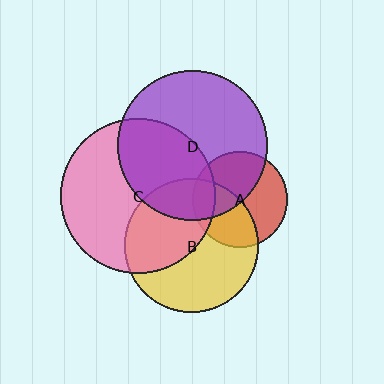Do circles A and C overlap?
Yes.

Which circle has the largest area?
Circle C (pink).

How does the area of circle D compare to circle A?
Approximately 2.5 times.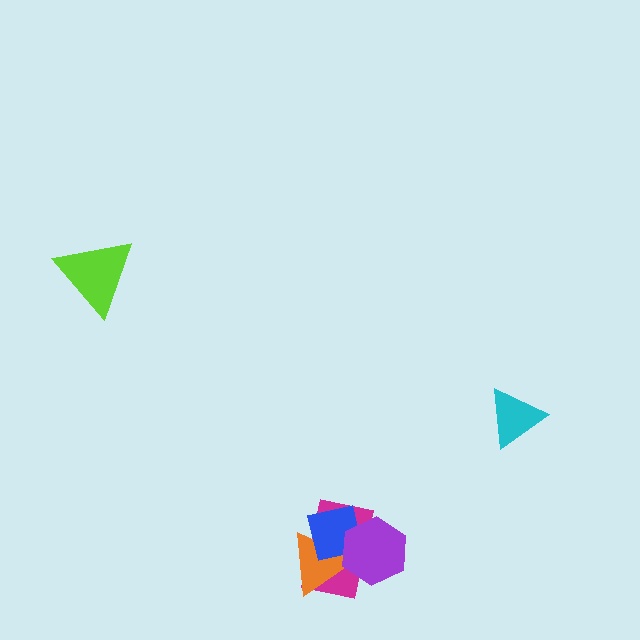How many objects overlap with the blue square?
3 objects overlap with the blue square.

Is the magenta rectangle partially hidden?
Yes, it is partially covered by another shape.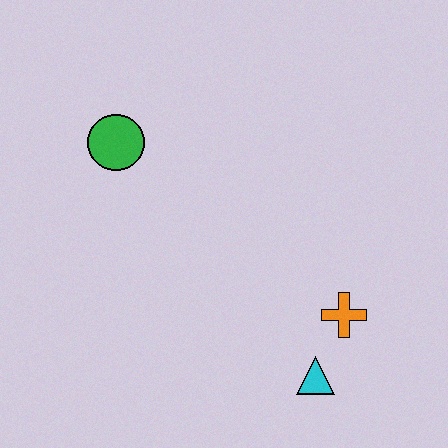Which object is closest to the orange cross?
The cyan triangle is closest to the orange cross.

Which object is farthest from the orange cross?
The green circle is farthest from the orange cross.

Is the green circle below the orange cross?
No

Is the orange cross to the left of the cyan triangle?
No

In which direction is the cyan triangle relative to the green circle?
The cyan triangle is below the green circle.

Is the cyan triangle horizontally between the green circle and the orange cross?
Yes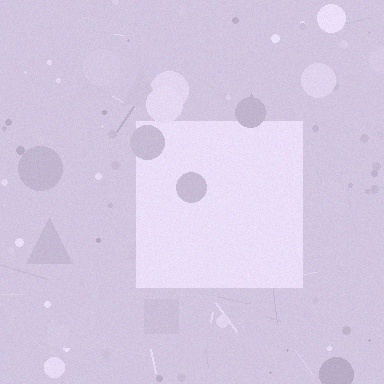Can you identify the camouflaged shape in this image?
The camouflaged shape is a square.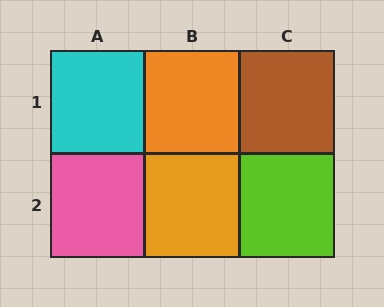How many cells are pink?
1 cell is pink.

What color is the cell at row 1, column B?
Orange.